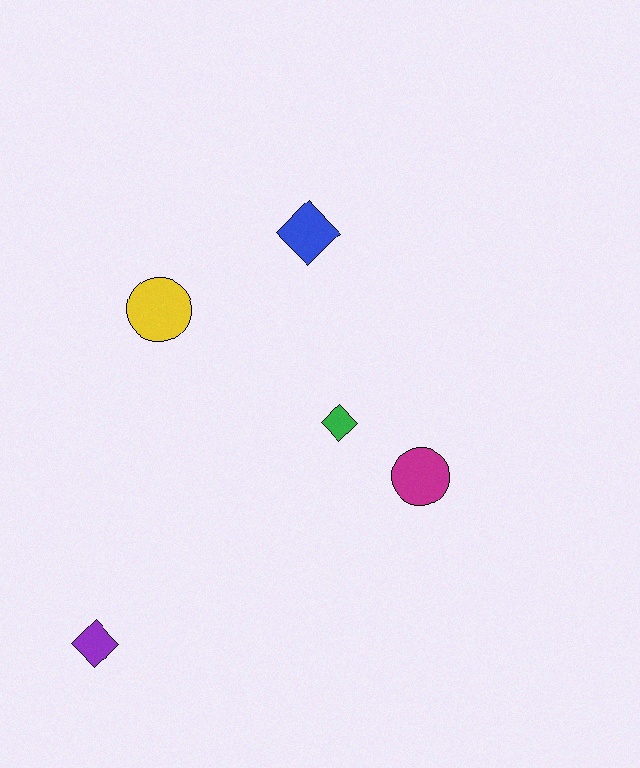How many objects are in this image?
There are 5 objects.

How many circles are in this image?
There are 2 circles.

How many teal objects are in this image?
There are no teal objects.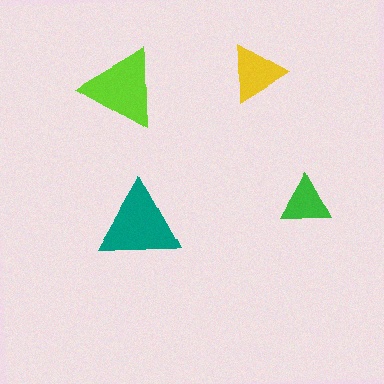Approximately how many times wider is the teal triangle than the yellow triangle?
About 1.5 times wider.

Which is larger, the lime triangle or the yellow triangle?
The lime one.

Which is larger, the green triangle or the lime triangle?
The lime one.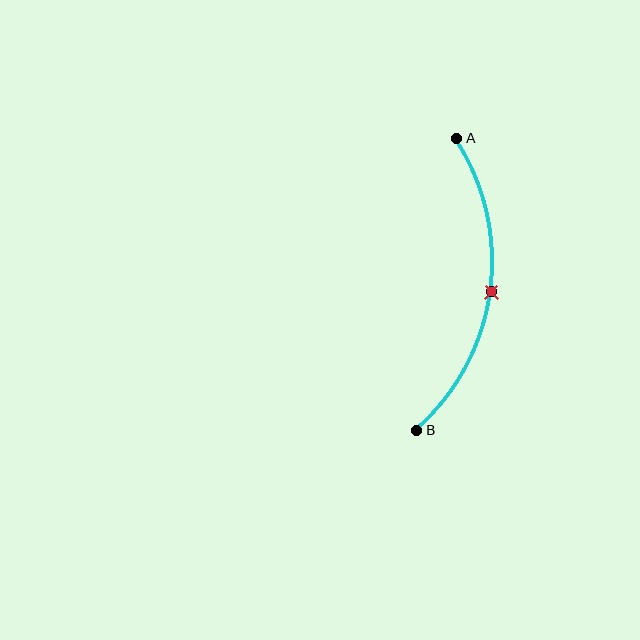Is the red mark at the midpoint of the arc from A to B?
Yes. The red mark lies on the arc at equal arc-length from both A and B — it is the arc midpoint.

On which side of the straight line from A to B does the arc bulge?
The arc bulges to the right of the straight line connecting A and B.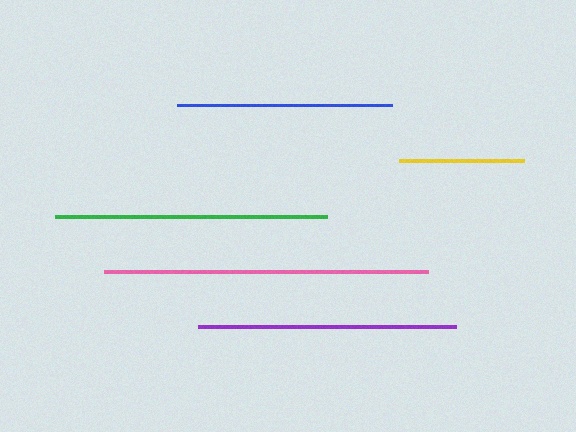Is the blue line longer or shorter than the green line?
The green line is longer than the blue line.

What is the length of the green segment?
The green segment is approximately 272 pixels long.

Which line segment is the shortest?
The yellow line is the shortest at approximately 125 pixels.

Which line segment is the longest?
The pink line is the longest at approximately 325 pixels.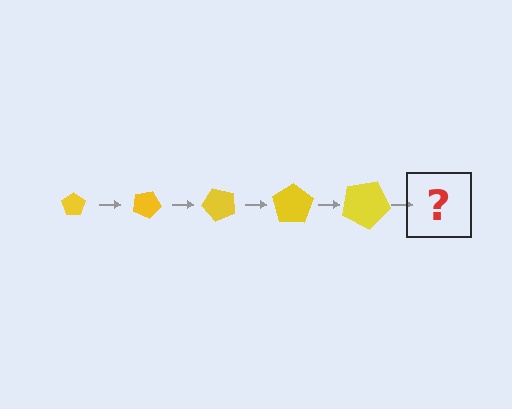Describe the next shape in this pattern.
It should be a pentagon, larger than the previous one and rotated 125 degrees from the start.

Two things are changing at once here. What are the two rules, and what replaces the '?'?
The two rules are that the pentagon grows larger each step and it rotates 25 degrees each step. The '?' should be a pentagon, larger than the previous one and rotated 125 degrees from the start.